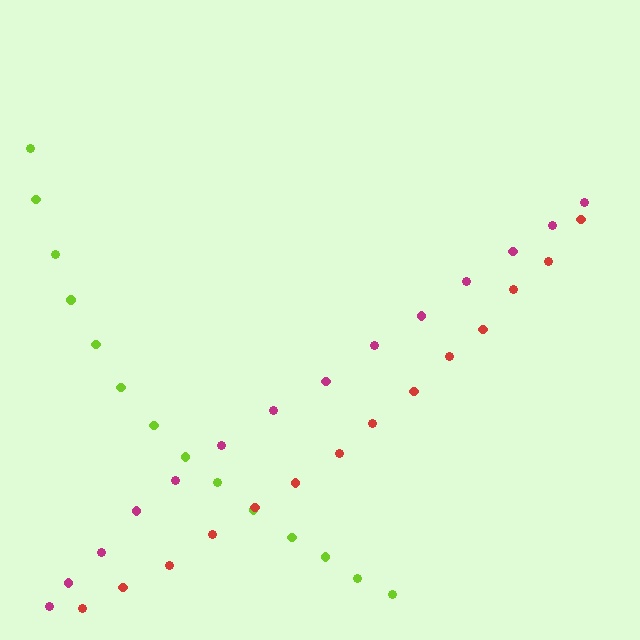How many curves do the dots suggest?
There are 3 distinct paths.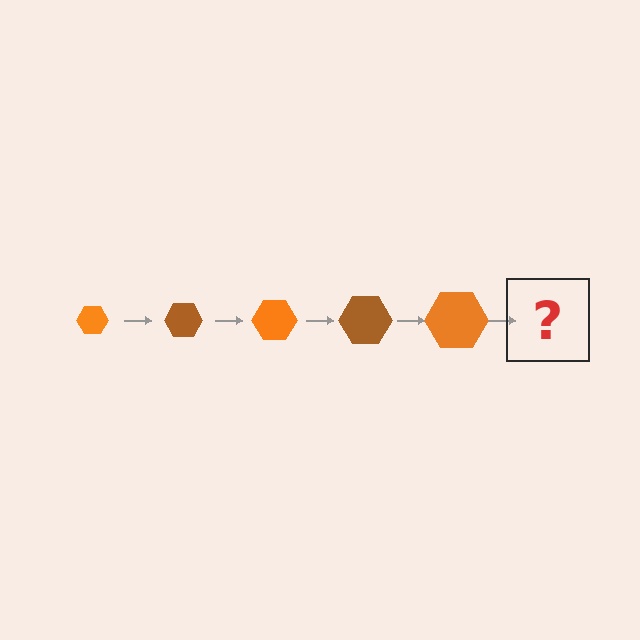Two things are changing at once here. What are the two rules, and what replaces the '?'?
The two rules are that the hexagon grows larger each step and the color cycles through orange and brown. The '?' should be a brown hexagon, larger than the previous one.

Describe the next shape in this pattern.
It should be a brown hexagon, larger than the previous one.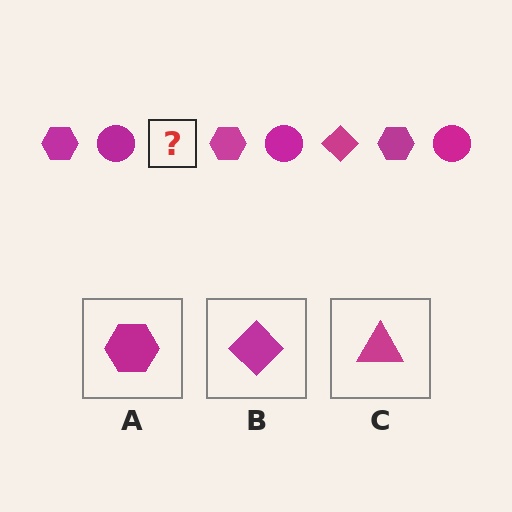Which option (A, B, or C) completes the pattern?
B.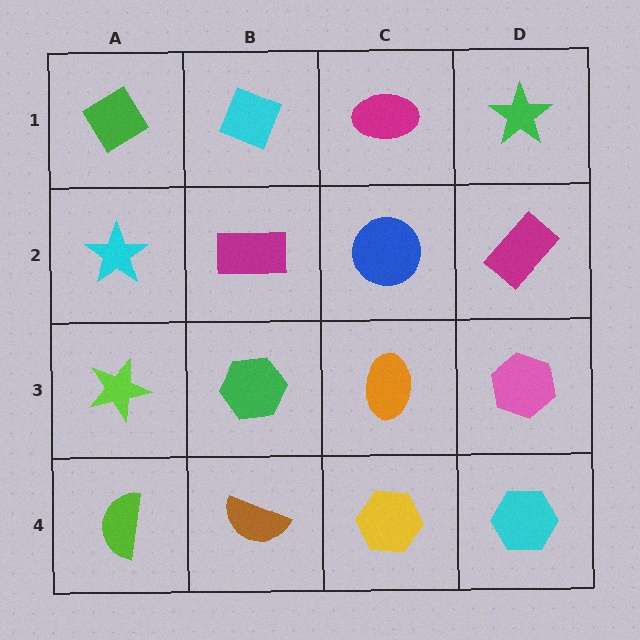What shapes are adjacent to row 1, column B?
A magenta rectangle (row 2, column B), a green diamond (row 1, column A), a magenta ellipse (row 1, column C).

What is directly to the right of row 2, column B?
A blue circle.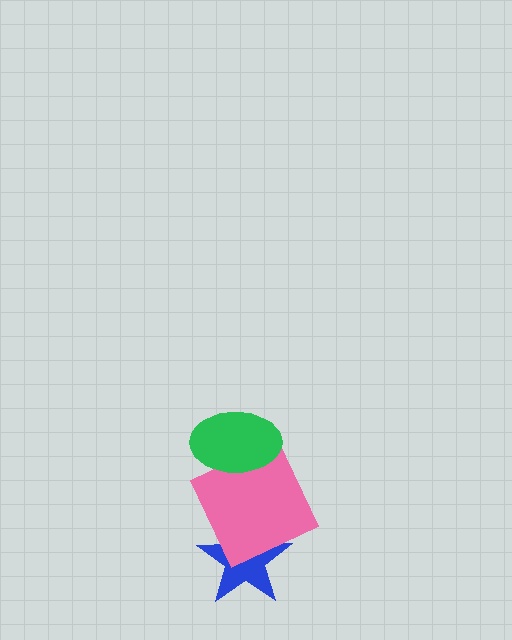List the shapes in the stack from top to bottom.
From top to bottom: the green ellipse, the pink square, the blue star.